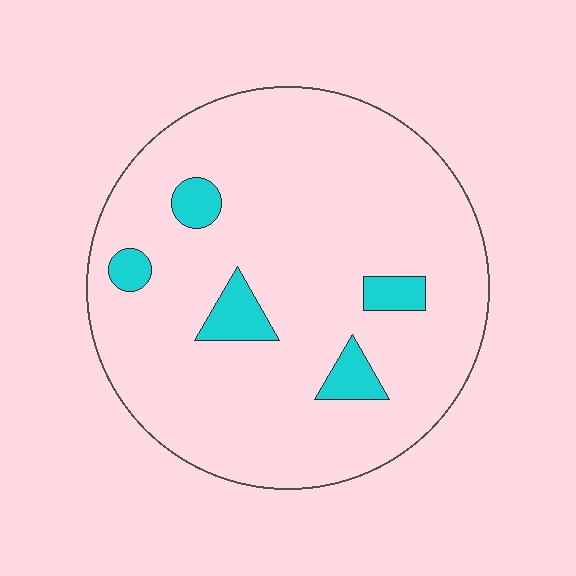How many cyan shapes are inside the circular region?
5.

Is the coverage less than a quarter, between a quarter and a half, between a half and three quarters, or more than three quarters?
Less than a quarter.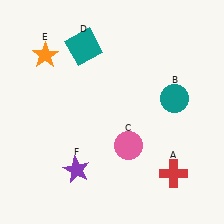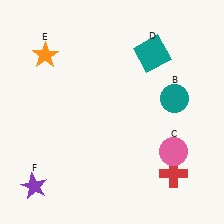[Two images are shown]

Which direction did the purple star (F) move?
The purple star (F) moved left.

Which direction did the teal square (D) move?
The teal square (D) moved right.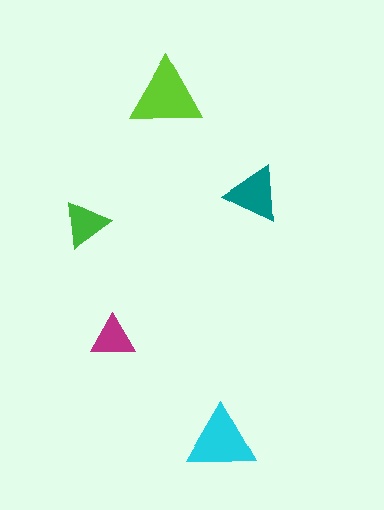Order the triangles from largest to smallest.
the lime one, the cyan one, the teal one, the green one, the magenta one.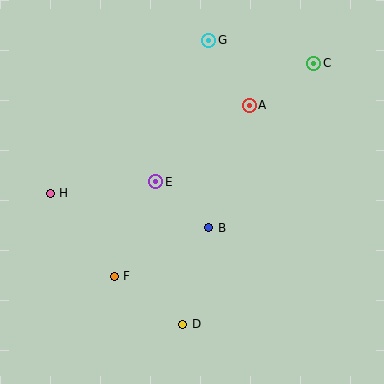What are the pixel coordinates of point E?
Point E is at (156, 182).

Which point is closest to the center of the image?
Point E at (156, 182) is closest to the center.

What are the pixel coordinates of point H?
Point H is at (50, 193).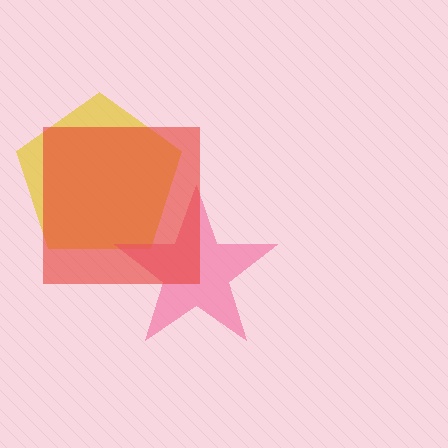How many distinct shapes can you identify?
There are 3 distinct shapes: a yellow pentagon, a pink star, a red square.